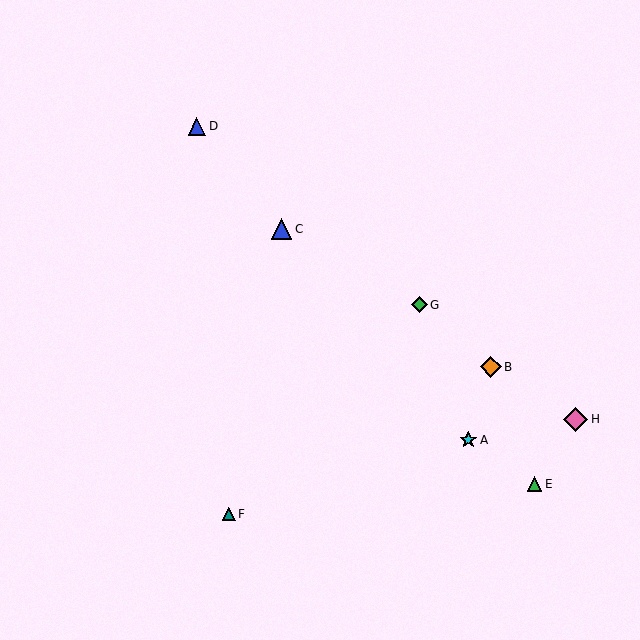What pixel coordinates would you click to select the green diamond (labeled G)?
Click at (419, 305) to select the green diamond G.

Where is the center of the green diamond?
The center of the green diamond is at (419, 305).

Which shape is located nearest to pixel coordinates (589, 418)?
The pink diamond (labeled H) at (576, 419) is nearest to that location.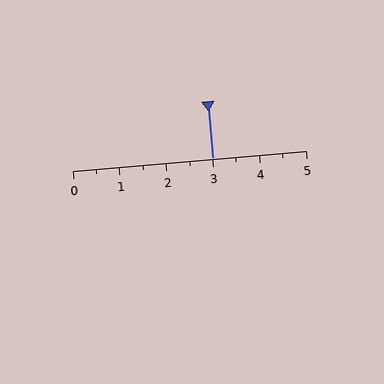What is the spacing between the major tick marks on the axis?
The major ticks are spaced 1 apart.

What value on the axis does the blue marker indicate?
The marker indicates approximately 3.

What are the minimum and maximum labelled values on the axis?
The axis runs from 0 to 5.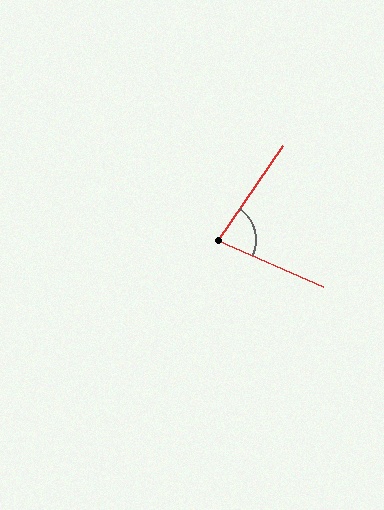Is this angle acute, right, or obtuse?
It is acute.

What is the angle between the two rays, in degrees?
Approximately 79 degrees.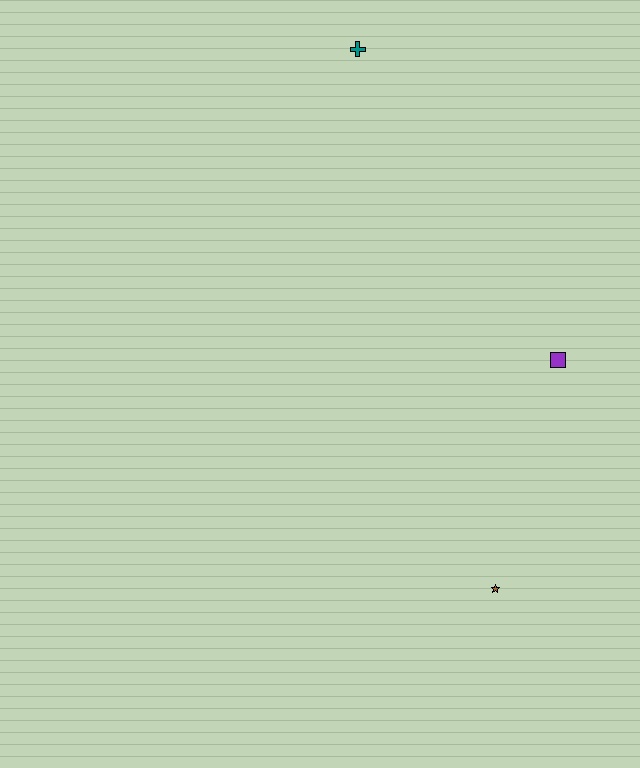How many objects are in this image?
There are 3 objects.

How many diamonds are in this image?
There are no diamonds.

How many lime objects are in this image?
There are no lime objects.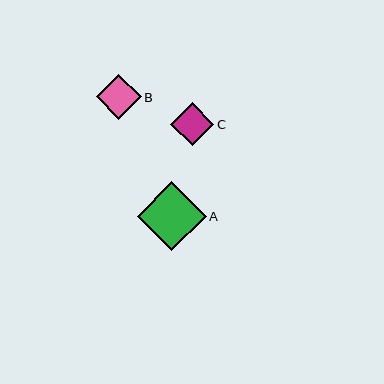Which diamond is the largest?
Diamond A is the largest with a size of approximately 69 pixels.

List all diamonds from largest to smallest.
From largest to smallest: A, B, C.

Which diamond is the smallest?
Diamond C is the smallest with a size of approximately 43 pixels.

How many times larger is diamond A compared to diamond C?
Diamond A is approximately 1.6 times the size of diamond C.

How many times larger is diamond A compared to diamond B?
Diamond A is approximately 1.5 times the size of diamond B.